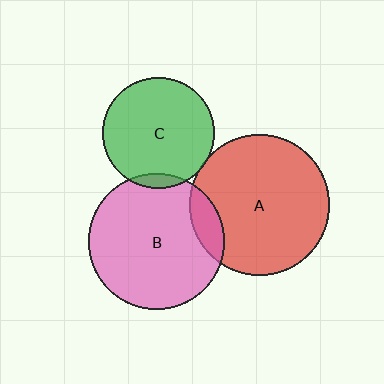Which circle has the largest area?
Circle A (red).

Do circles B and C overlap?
Yes.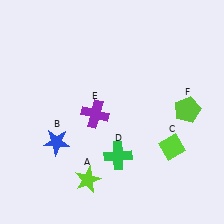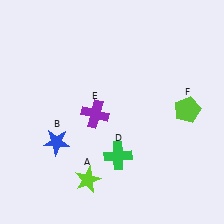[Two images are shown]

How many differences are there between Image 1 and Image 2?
There is 1 difference between the two images.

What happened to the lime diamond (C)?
The lime diamond (C) was removed in Image 2. It was in the bottom-right area of Image 1.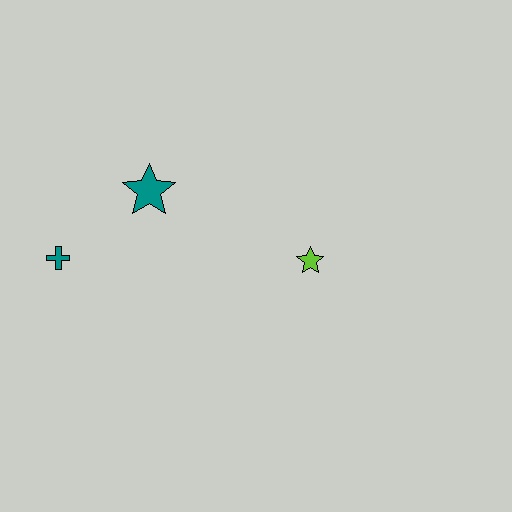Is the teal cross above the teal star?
No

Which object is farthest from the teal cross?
The lime star is farthest from the teal cross.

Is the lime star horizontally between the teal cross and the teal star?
No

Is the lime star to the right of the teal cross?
Yes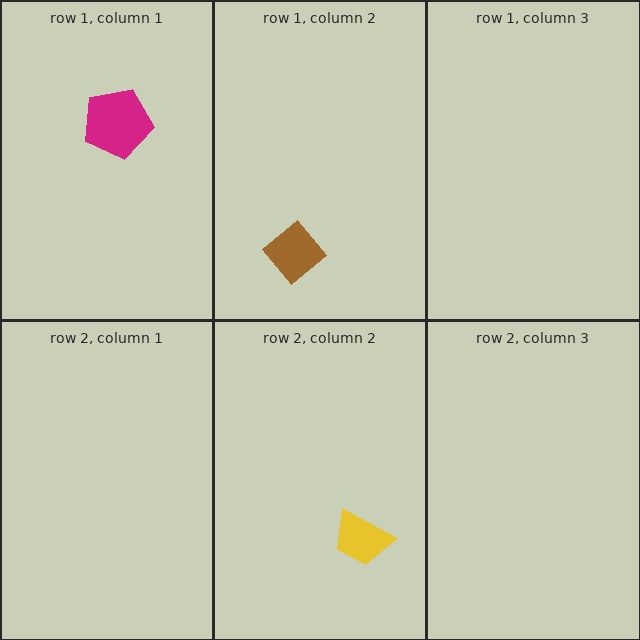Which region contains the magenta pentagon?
The row 1, column 1 region.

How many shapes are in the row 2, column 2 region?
1.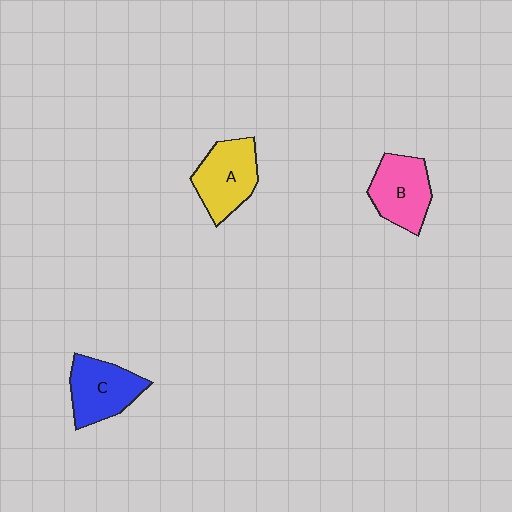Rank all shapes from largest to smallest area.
From largest to smallest: A (yellow), C (blue), B (pink).